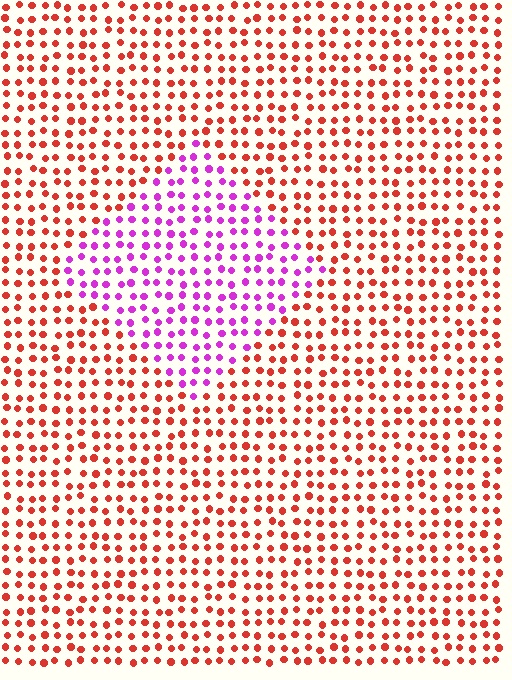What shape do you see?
I see a diamond.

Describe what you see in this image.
The image is filled with small red elements in a uniform arrangement. A diamond-shaped region is visible where the elements are tinted to a slightly different hue, forming a subtle color boundary.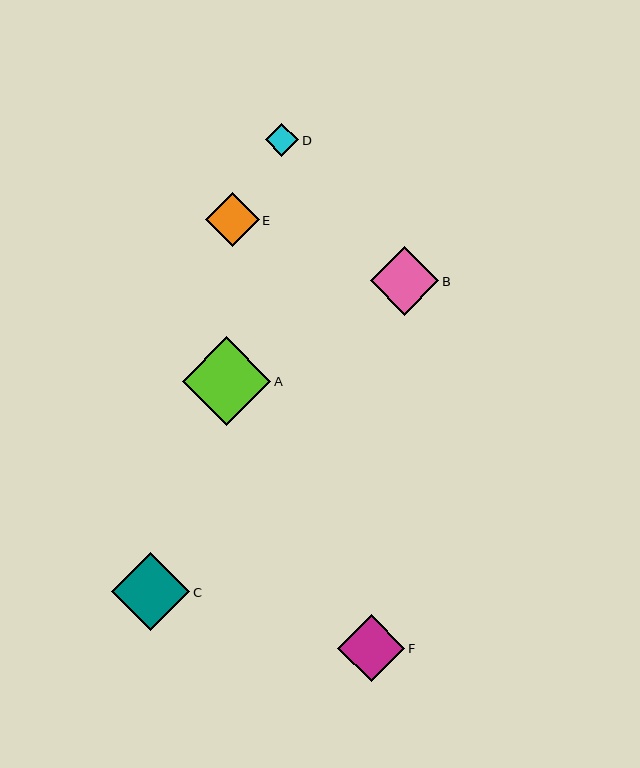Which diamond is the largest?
Diamond A is the largest with a size of approximately 88 pixels.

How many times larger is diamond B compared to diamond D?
Diamond B is approximately 2.1 times the size of diamond D.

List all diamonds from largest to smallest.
From largest to smallest: A, C, B, F, E, D.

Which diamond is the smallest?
Diamond D is the smallest with a size of approximately 33 pixels.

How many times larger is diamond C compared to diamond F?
Diamond C is approximately 1.2 times the size of diamond F.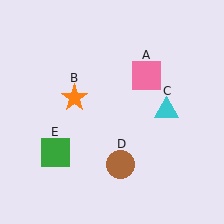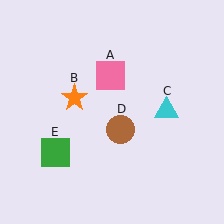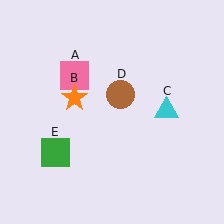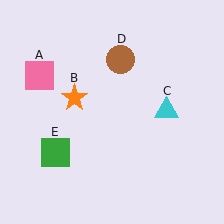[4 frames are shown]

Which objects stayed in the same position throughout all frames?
Orange star (object B) and cyan triangle (object C) and green square (object E) remained stationary.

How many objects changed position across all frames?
2 objects changed position: pink square (object A), brown circle (object D).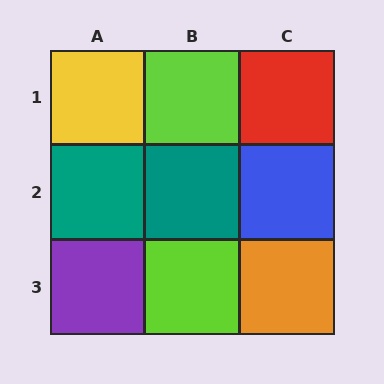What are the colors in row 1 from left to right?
Yellow, lime, red.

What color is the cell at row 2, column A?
Teal.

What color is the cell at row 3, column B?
Lime.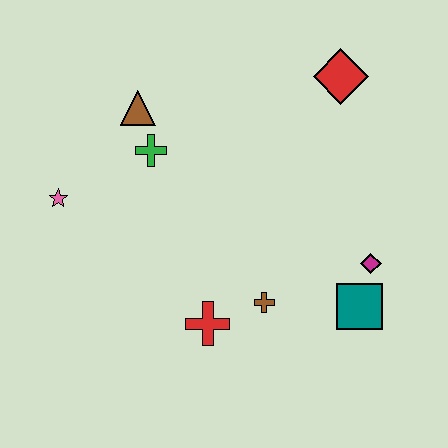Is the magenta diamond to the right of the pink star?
Yes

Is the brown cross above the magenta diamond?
No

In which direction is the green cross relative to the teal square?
The green cross is to the left of the teal square.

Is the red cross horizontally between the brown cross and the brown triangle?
Yes